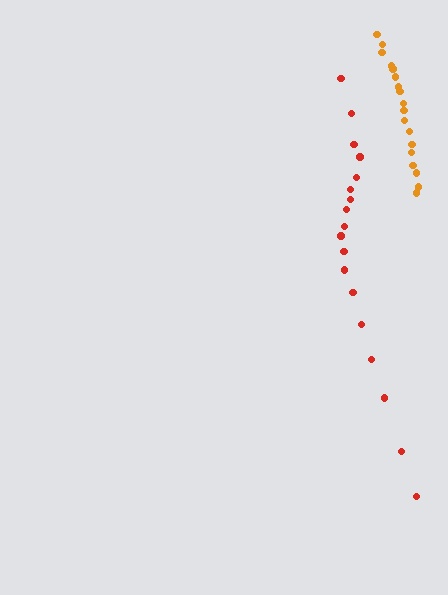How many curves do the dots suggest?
There are 2 distinct paths.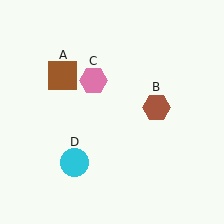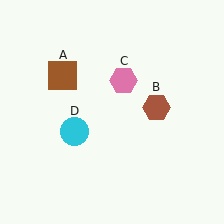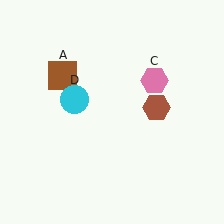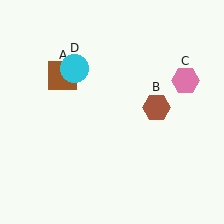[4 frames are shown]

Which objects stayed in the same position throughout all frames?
Brown square (object A) and brown hexagon (object B) remained stationary.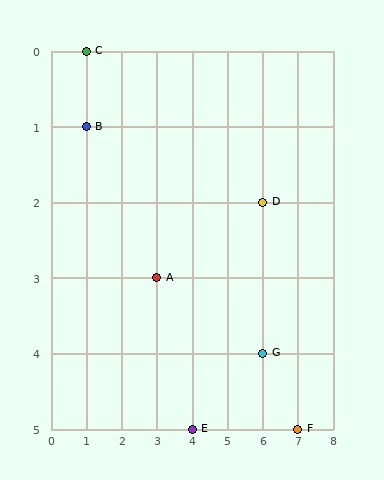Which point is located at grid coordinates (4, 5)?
Point E is at (4, 5).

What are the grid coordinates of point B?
Point B is at grid coordinates (1, 1).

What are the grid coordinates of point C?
Point C is at grid coordinates (1, 0).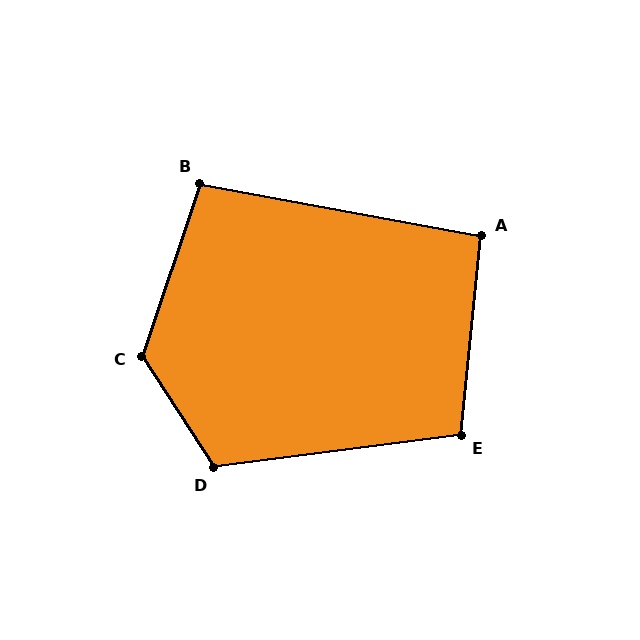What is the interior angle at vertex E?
Approximately 103 degrees (obtuse).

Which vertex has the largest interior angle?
C, at approximately 129 degrees.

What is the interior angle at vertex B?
Approximately 98 degrees (obtuse).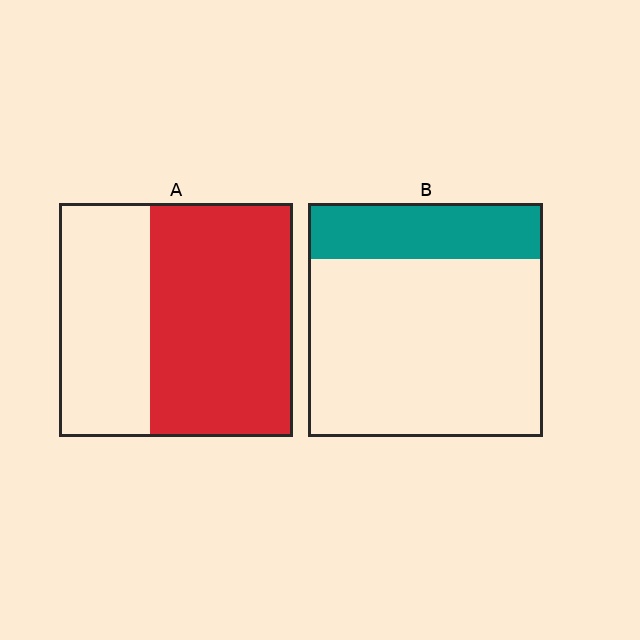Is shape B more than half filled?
No.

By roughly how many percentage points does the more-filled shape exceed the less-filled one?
By roughly 35 percentage points (A over B).